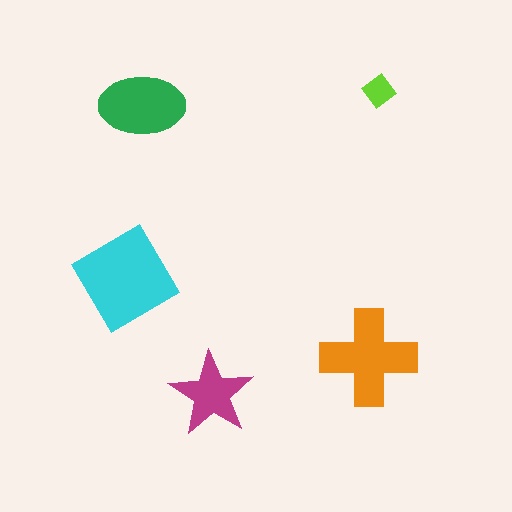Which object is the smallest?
The lime diamond.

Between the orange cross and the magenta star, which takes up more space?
The orange cross.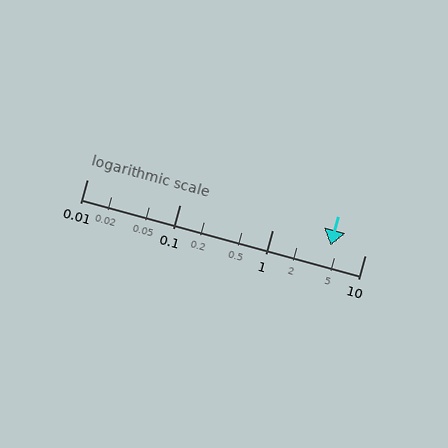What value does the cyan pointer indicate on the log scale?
The pointer indicates approximately 4.3.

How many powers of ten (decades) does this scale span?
The scale spans 3 decades, from 0.01 to 10.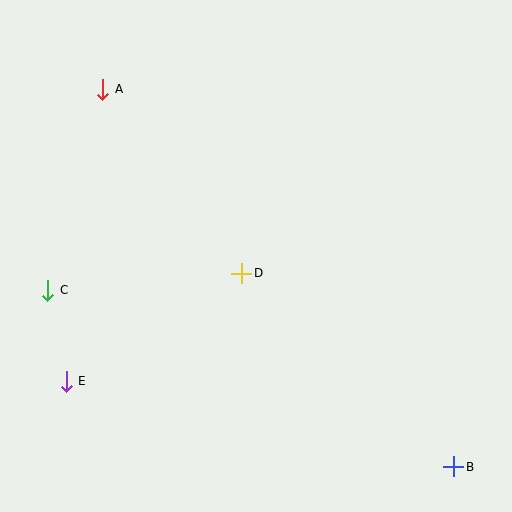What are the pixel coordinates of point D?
Point D is at (242, 273).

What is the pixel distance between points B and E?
The distance between B and E is 397 pixels.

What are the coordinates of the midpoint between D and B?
The midpoint between D and B is at (348, 370).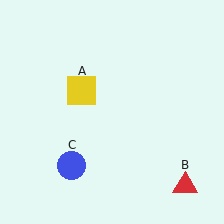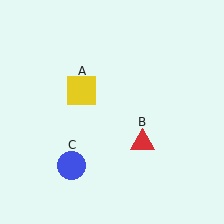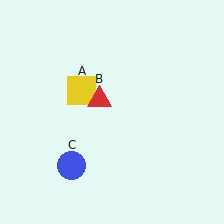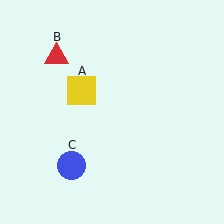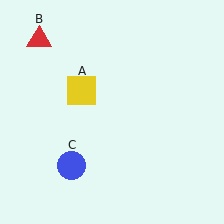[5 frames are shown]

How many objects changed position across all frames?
1 object changed position: red triangle (object B).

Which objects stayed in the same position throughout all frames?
Yellow square (object A) and blue circle (object C) remained stationary.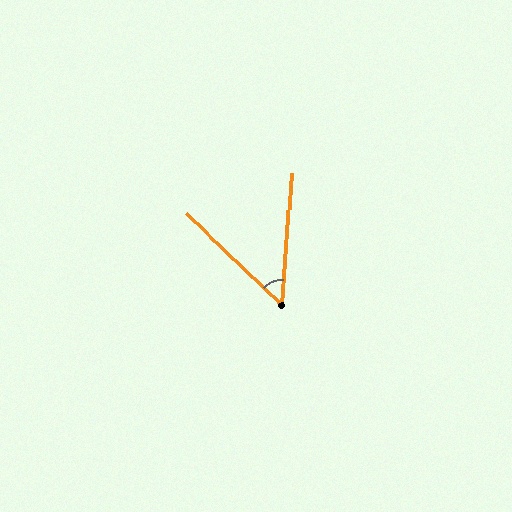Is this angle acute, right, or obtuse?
It is acute.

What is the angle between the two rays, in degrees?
Approximately 50 degrees.